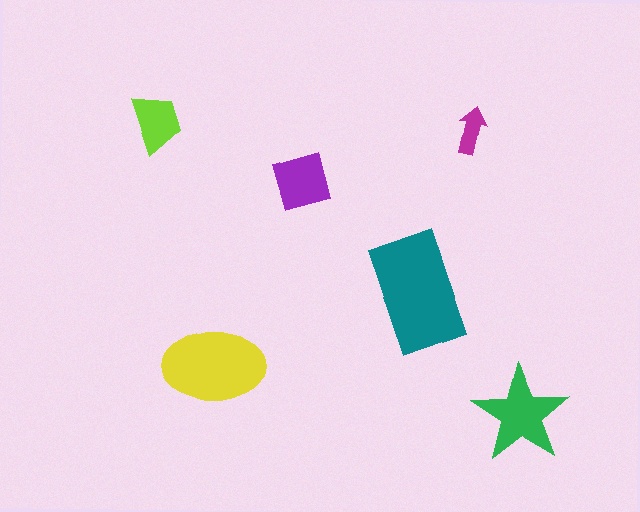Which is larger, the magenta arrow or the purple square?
The purple square.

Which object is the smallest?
The magenta arrow.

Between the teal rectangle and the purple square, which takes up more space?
The teal rectangle.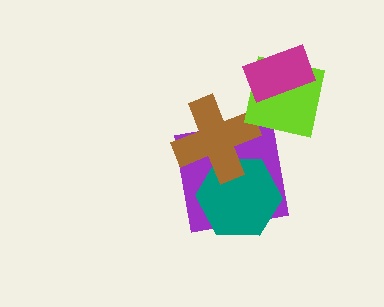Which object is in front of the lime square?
The magenta rectangle is in front of the lime square.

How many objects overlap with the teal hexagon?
2 objects overlap with the teal hexagon.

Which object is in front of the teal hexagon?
The brown cross is in front of the teal hexagon.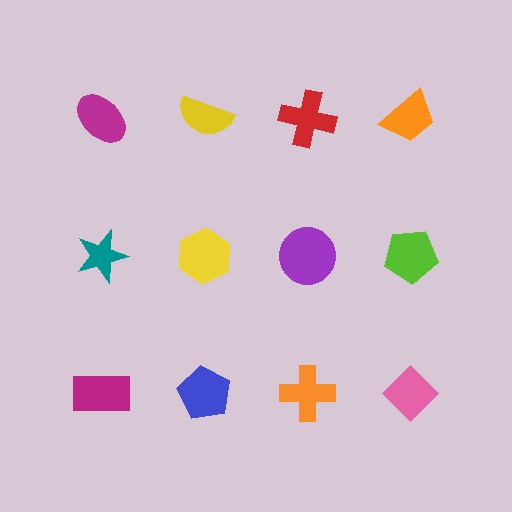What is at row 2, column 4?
A lime pentagon.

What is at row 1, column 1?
A magenta ellipse.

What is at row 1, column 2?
A yellow semicircle.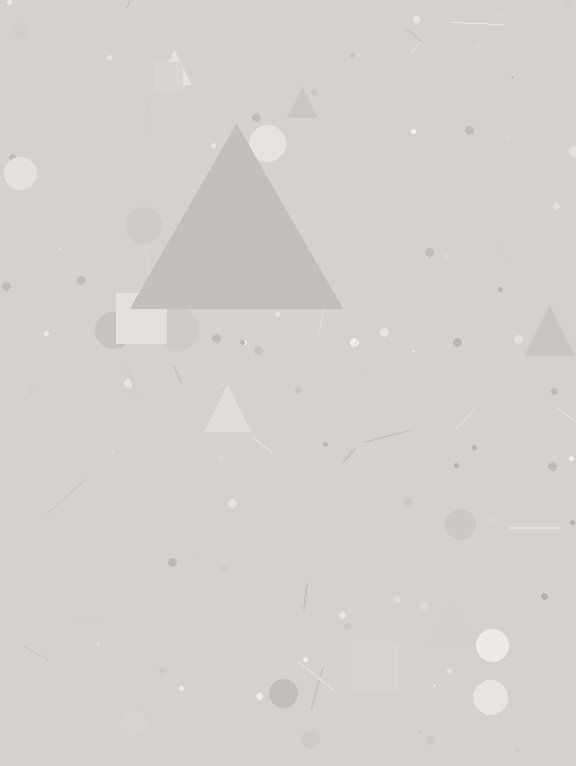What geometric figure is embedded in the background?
A triangle is embedded in the background.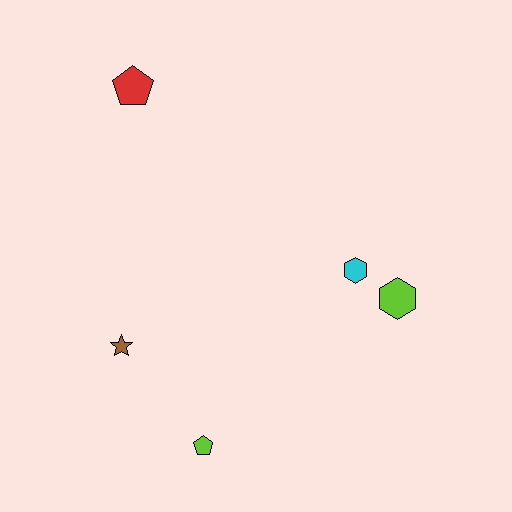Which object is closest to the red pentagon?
The brown star is closest to the red pentagon.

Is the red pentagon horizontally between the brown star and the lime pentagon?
Yes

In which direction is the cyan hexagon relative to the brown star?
The cyan hexagon is to the right of the brown star.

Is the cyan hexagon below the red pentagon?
Yes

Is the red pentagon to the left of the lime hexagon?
Yes